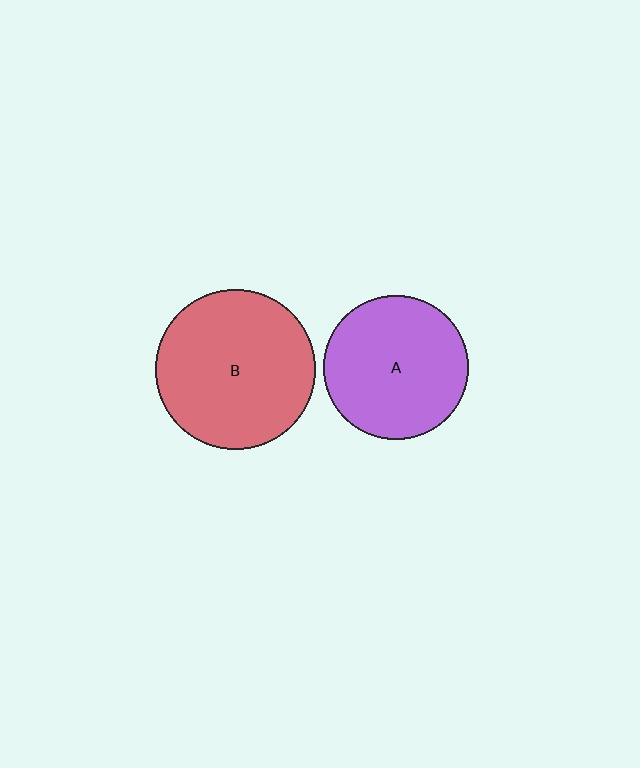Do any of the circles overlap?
No, none of the circles overlap.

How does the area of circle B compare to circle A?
Approximately 1.2 times.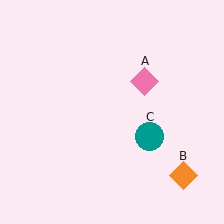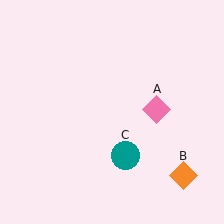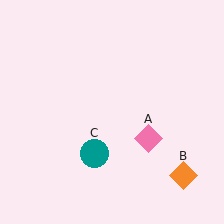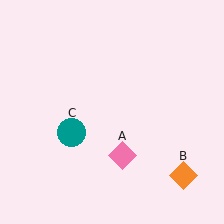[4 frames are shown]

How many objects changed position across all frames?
2 objects changed position: pink diamond (object A), teal circle (object C).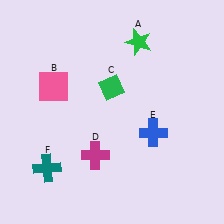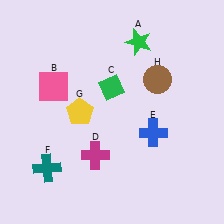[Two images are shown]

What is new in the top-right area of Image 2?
A brown circle (H) was added in the top-right area of Image 2.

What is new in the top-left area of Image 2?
A yellow pentagon (G) was added in the top-left area of Image 2.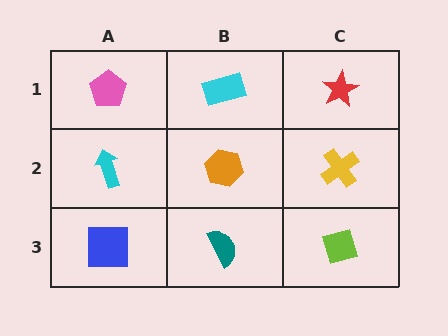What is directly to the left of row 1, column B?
A pink pentagon.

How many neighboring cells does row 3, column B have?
3.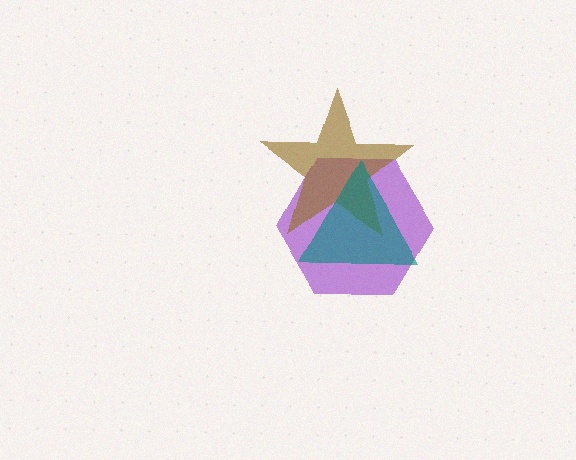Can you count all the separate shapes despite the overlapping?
Yes, there are 3 separate shapes.